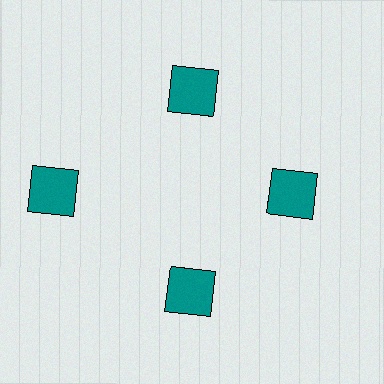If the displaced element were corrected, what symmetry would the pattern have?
It would have 4-fold rotational symmetry — the pattern would map onto itself every 90 degrees.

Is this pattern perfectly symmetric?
No. The 4 teal squares are arranged in a ring, but one element near the 9 o'clock position is pushed outward from the center, breaking the 4-fold rotational symmetry.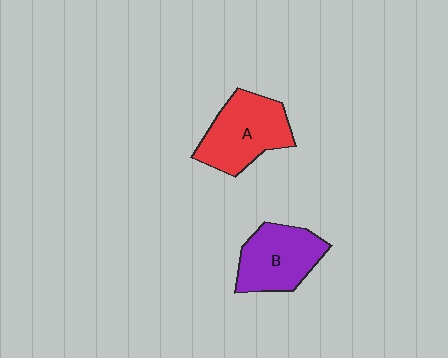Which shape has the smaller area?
Shape B (purple).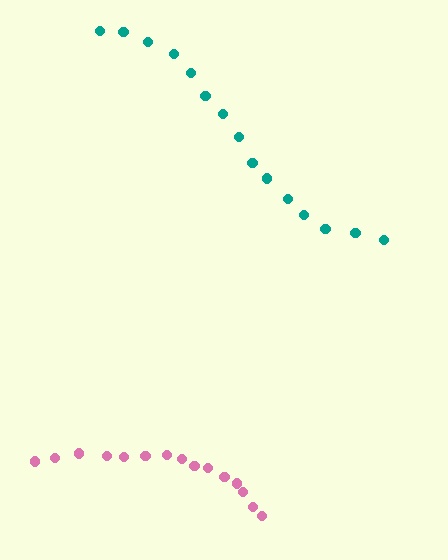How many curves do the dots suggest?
There are 2 distinct paths.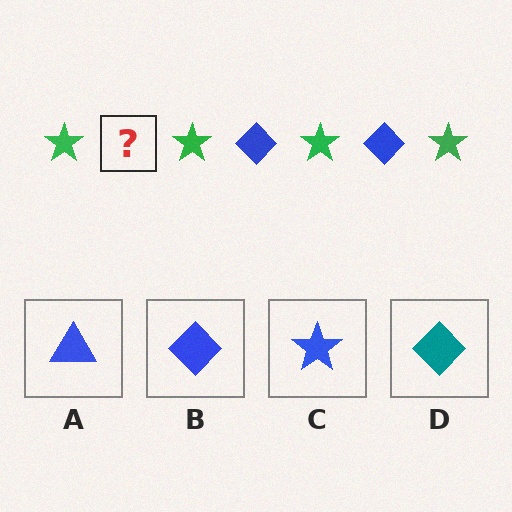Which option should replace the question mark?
Option B.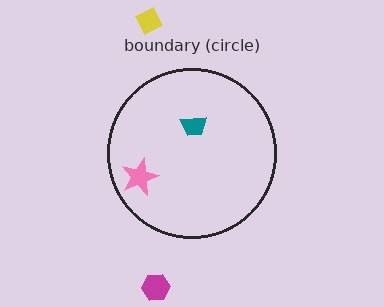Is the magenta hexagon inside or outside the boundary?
Outside.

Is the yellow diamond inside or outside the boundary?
Outside.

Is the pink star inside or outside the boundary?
Inside.